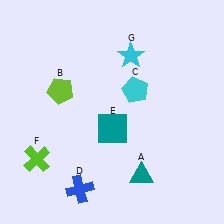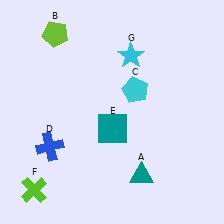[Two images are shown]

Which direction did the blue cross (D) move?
The blue cross (D) moved up.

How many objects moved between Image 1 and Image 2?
3 objects moved between the two images.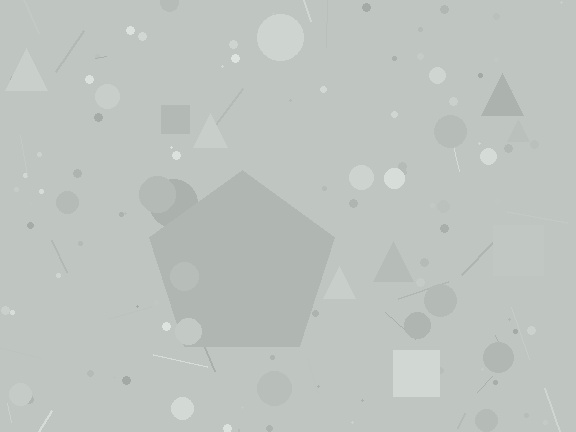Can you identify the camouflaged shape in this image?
The camouflaged shape is a pentagon.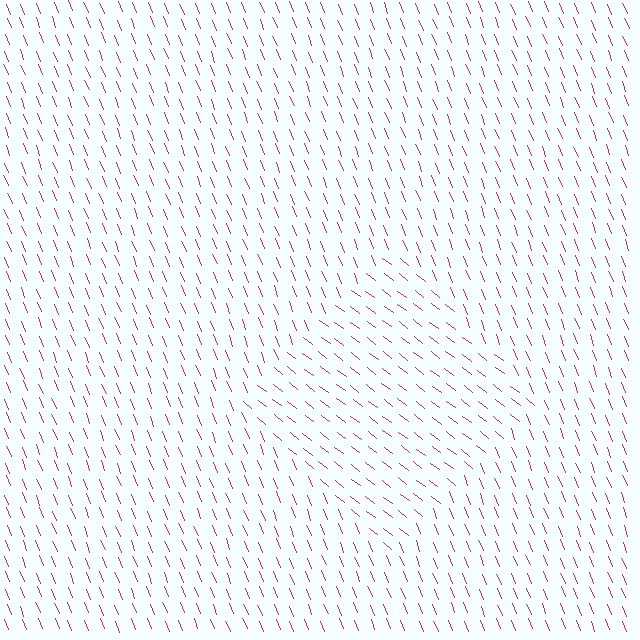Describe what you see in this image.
The image is filled with small magenta line segments. A diamond region in the image has lines oriented differently from the surrounding lines, creating a visible texture boundary.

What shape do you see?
I see a diamond.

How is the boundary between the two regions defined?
The boundary is defined purely by a change in line orientation (approximately 30 degrees difference). All lines are the same color and thickness.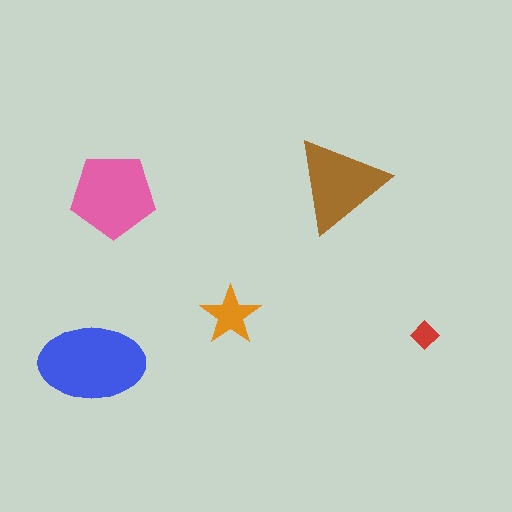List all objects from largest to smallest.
The blue ellipse, the pink pentagon, the brown triangle, the orange star, the red diamond.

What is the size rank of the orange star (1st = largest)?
4th.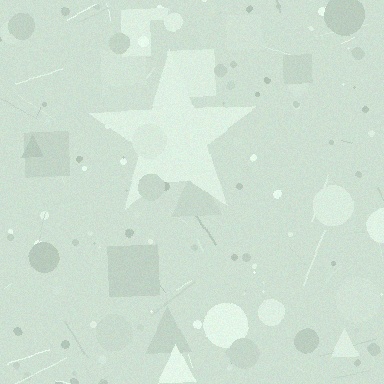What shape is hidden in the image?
A star is hidden in the image.